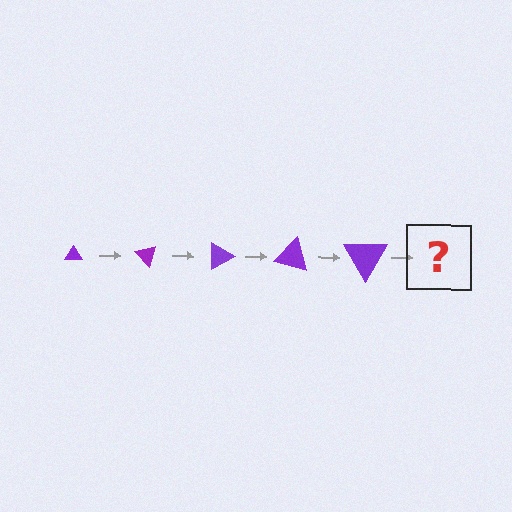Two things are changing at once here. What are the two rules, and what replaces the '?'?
The two rules are that the triangle grows larger each step and it rotates 45 degrees each step. The '?' should be a triangle, larger than the previous one and rotated 225 degrees from the start.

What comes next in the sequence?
The next element should be a triangle, larger than the previous one and rotated 225 degrees from the start.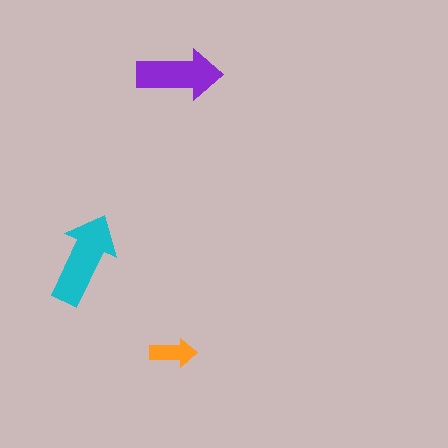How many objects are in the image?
There are 3 objects in the image.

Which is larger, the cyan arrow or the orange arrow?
The cyan one.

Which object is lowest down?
The orange arrow is bottommost.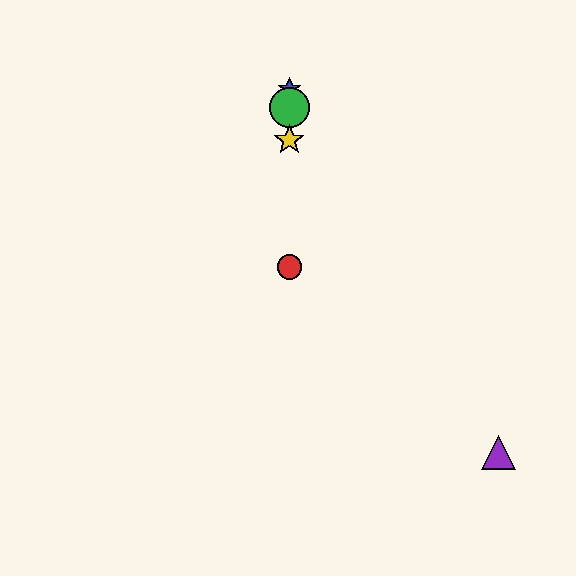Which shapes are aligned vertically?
The red circle, the blue star, the green circle, the yellow star are aligned vertically.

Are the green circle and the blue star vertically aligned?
Yes, both are at x≈289.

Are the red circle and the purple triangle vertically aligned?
No, the red circle is at x≈289 and the purple triangle is at x≈499.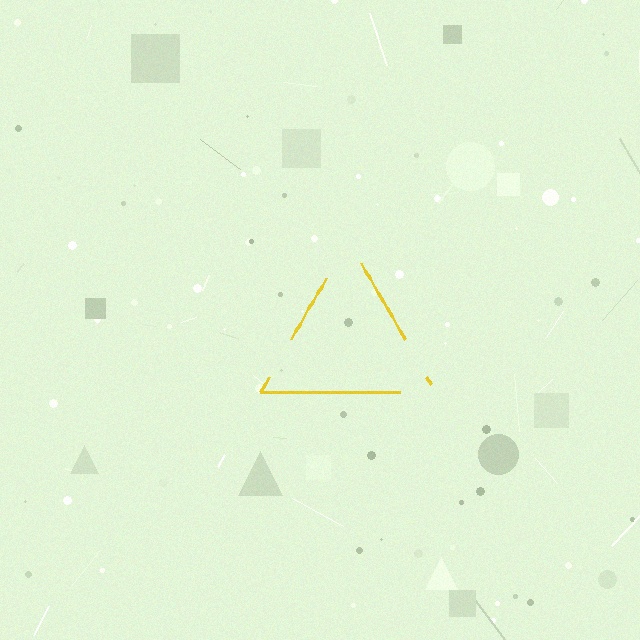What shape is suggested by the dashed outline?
The dashed outline suggests a triangle.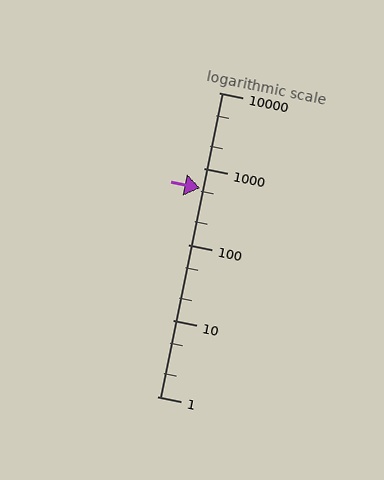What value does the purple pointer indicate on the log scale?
The pointer indicates approximately 560.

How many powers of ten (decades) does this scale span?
The scale spans 4 decades, from 1 to 10000.